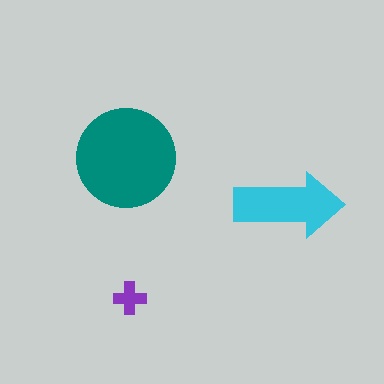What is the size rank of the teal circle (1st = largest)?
1st.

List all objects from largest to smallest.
The teal circle, the cyan arrow, the purple cross.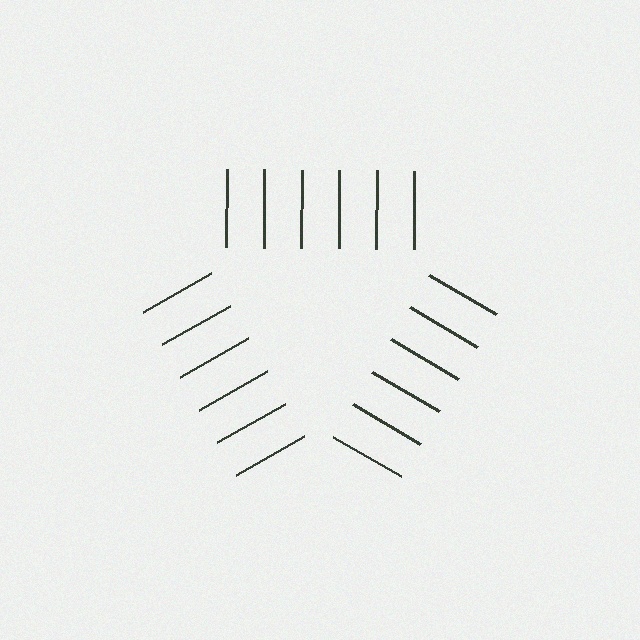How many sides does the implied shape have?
3 sides — the line-ends trace a triangle.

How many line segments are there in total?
18 — 6 along each of the 3 edges.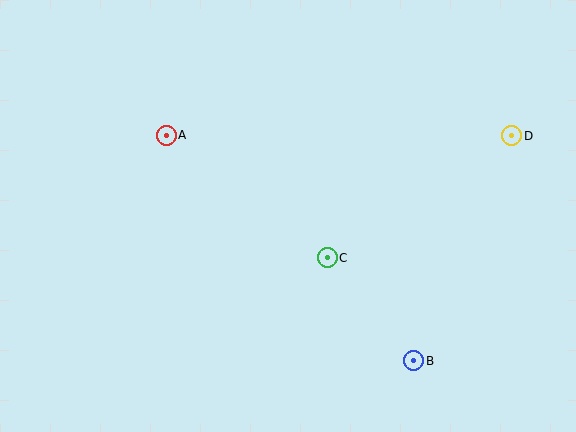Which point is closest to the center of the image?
Point C at (327, 258) is closest to the center.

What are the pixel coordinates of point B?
Point B is at (414, 361).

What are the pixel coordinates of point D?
Point D is at (512, 136).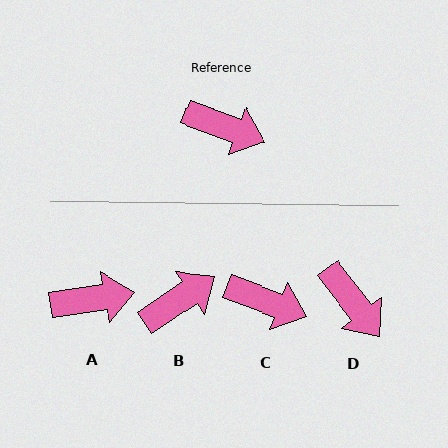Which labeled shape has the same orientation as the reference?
C.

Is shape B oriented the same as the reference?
No, it is off by about 54 degrees.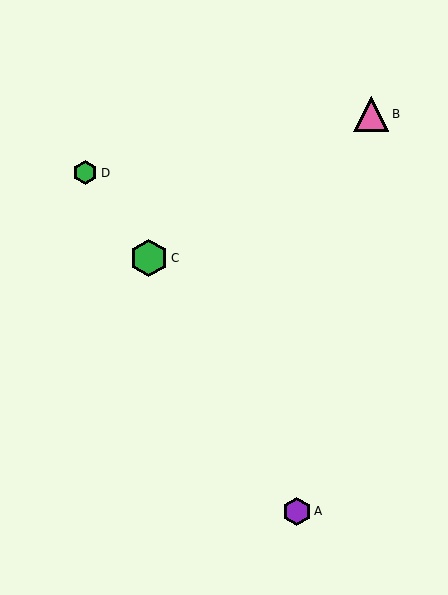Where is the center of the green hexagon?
The center of the green hexagon is at (149, 258).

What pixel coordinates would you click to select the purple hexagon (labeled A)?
Click at (297, 512) to select the purple hexagon A.